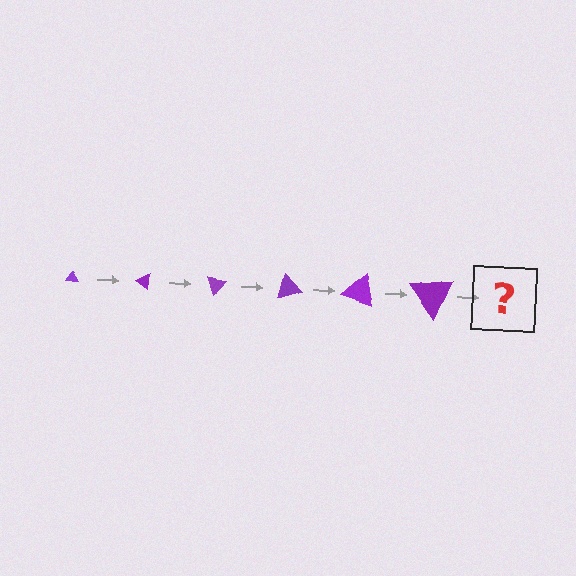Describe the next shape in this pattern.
It should be a triangle, larger than the previous one and rotated 210 degrees from the start.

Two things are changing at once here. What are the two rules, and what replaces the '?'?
The two rules are that the triangle grows larger each step and it rotates 35 degrees each step. The '?' should be a triangle, larger than the previous one and rotated 210 degrees from the start.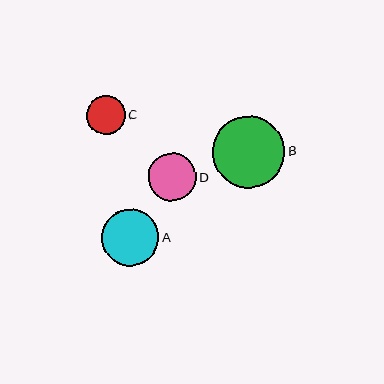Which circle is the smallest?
Circle C is the smallest with a size of approximately 39 pixels.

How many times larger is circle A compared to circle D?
Circle A is approximately 1.2 times the size of circle D.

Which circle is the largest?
Circle B is the largest with a size of approximately 72 pixels.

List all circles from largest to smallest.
From largest to smallest: B, A, D, C.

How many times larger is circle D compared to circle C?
Circle D is approximately 1.2 times the size of circle C.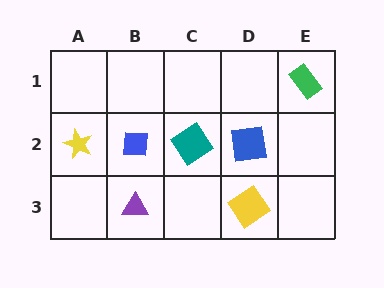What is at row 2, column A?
A yellow star.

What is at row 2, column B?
A blue square.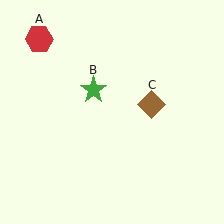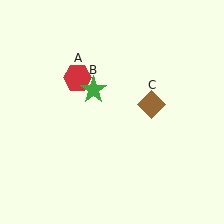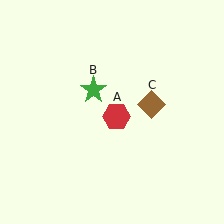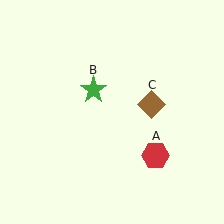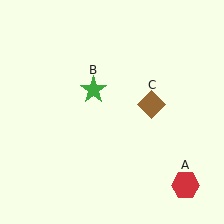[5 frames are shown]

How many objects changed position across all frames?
1 object changed position: red hexagon (object A).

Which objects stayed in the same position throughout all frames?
Green star (object B) and brown diamond (object C) remained stationary.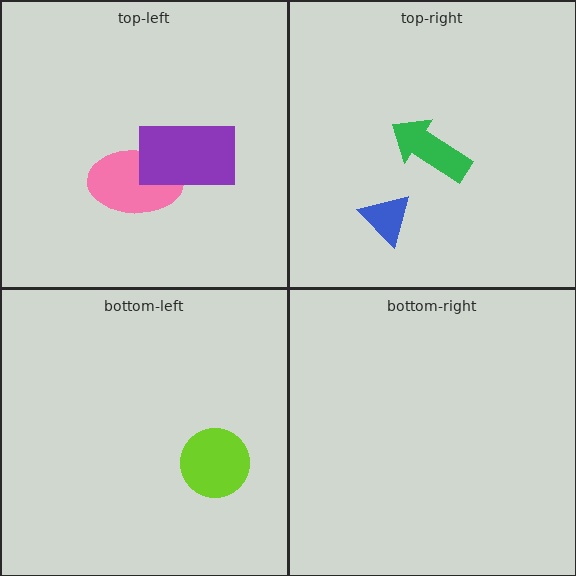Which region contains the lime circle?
The bottom-left region.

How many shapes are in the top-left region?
2.